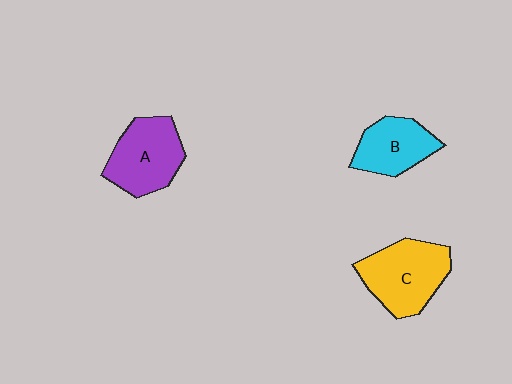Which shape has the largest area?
Shape C (yellow).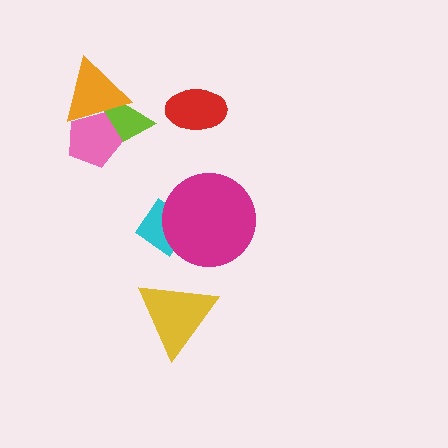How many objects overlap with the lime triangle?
2 objects overlap with the lime triangle.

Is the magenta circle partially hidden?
No, no other shape covers it.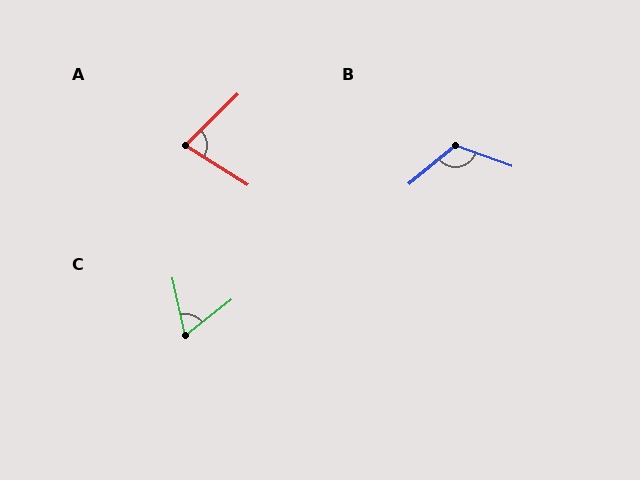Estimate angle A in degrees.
Approximately 76 degrees.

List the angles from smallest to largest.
C (64°), A (76°), B (120°).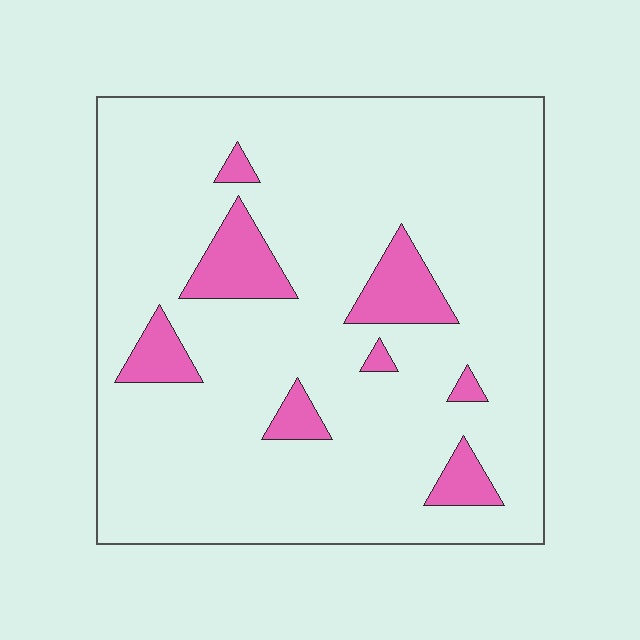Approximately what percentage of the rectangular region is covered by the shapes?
Approximately 10%.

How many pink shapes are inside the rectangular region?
8.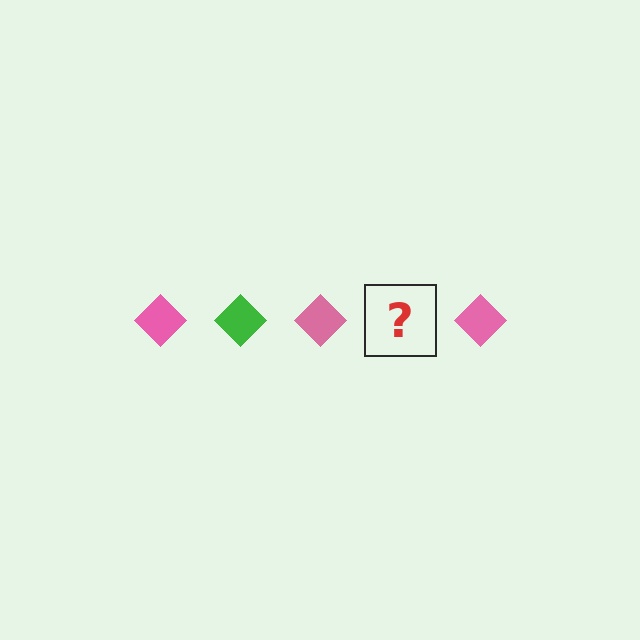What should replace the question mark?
The question mark should be replaced with a green diamond.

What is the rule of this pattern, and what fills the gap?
The rule is that the pattern cycles through pink, green diamonds. The gap should be filled with a green diamond.